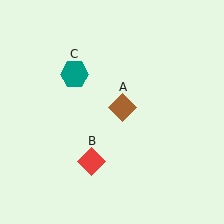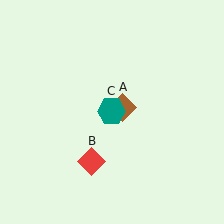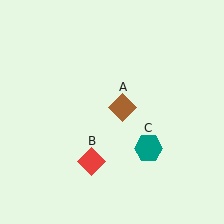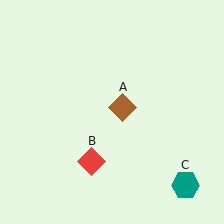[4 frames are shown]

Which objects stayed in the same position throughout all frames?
Brown diamond (object A) and red diamond (object B) remained stationary.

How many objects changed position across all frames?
1 object changed position: teal hexagon (object C).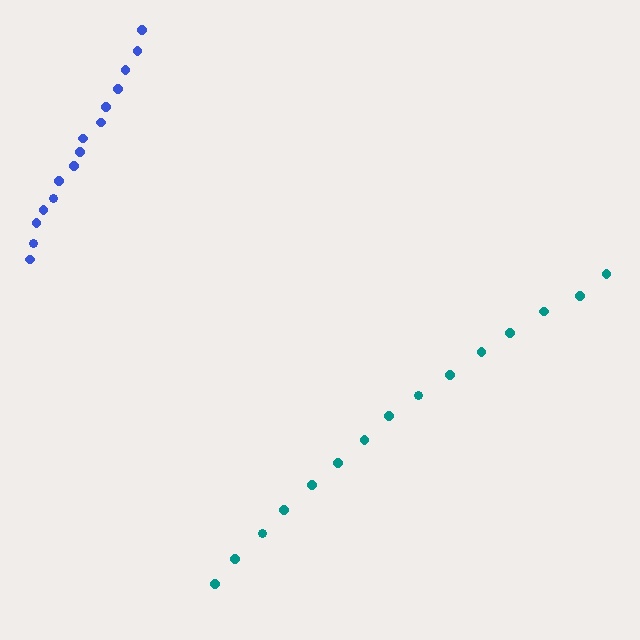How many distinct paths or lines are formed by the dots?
There are 2 distinct paths.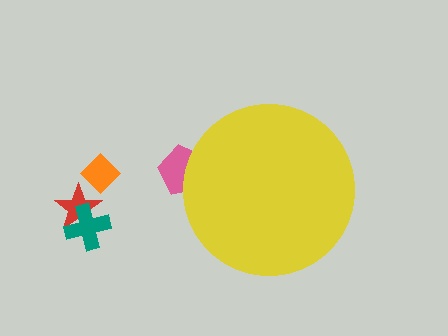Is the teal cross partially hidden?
No, the teal cross is fully visible.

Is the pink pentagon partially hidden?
Yes, the pink pentagon is partially hidden behind the yellow circle.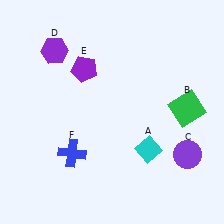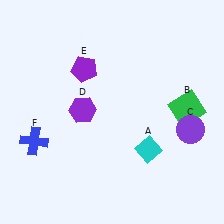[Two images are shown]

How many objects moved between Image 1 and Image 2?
3 objects moved between the two images.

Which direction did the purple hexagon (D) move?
The purple hexagon (D) moved down.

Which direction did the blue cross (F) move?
The blue cross (F) moved left.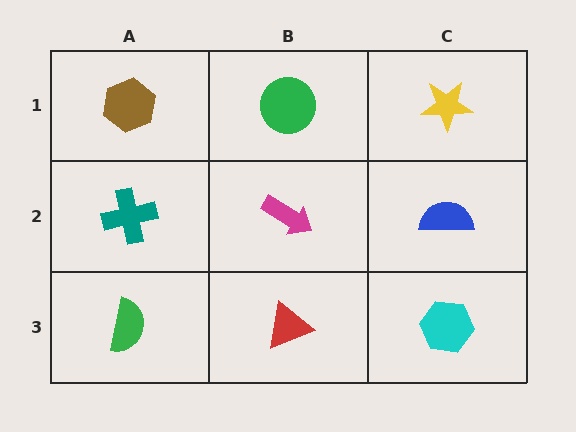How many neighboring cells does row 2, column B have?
4.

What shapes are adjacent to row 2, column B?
A green circle (row 1, column B), a red triangle (row 3, column B), a teal cross (row 2, column A), a blue semicircle (row 2, column C).